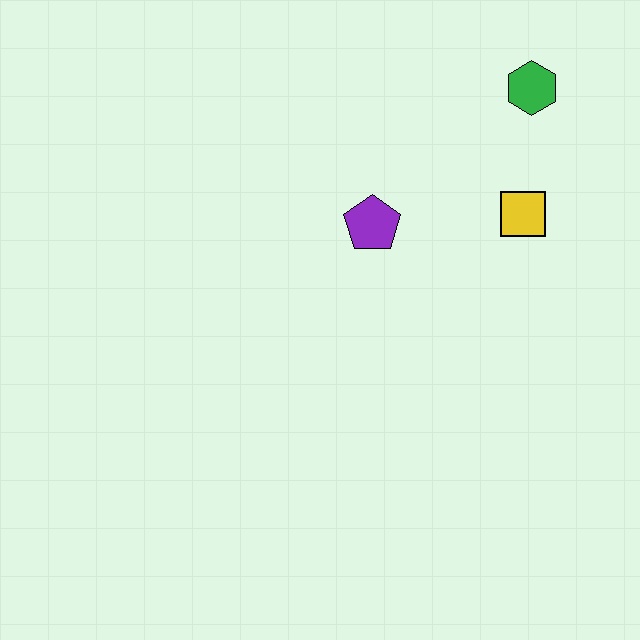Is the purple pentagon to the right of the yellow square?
No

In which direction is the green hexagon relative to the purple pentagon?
The green hexagon is to the right of the purple pentagon.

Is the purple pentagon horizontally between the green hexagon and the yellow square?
No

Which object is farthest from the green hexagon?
The purple pentagon is farthest from the green hexagon.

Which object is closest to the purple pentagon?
The yellow square is closest to the purple pentagon.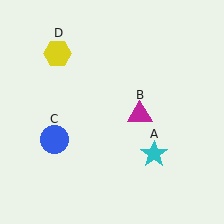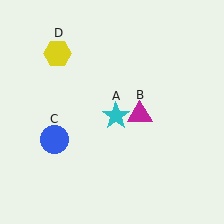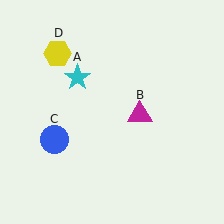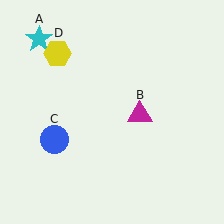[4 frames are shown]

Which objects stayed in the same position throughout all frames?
Magenta triangle (object B) and blue circle (object C) and yellow hexagon (object D) remained stationary.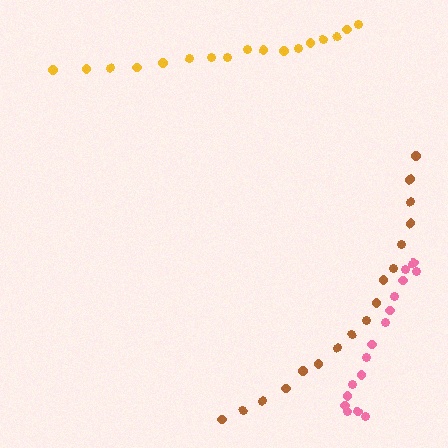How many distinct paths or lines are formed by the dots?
There are 3 distinct paths.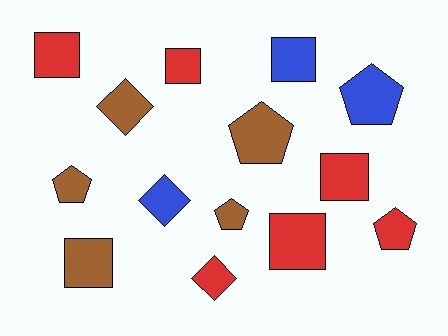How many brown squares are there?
There is 1 brown square.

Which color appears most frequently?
Red, with 6 objects.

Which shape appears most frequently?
Square, with 6 objects.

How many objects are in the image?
There are 14 objects.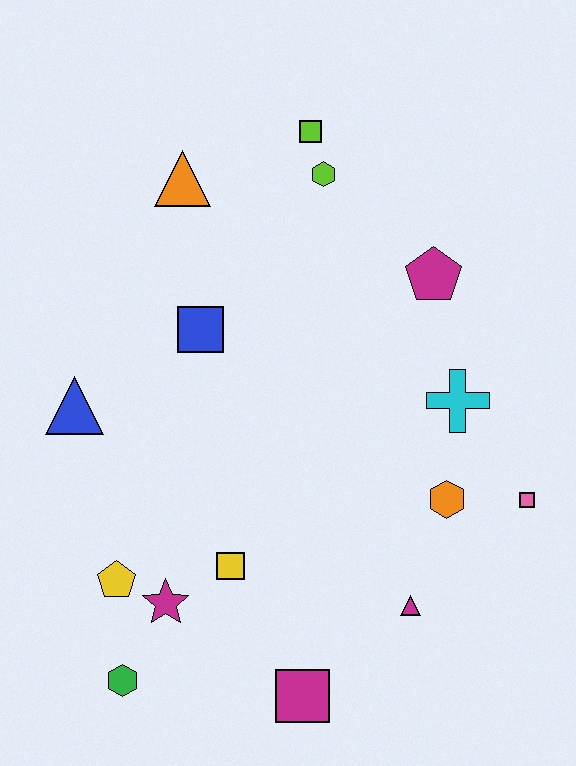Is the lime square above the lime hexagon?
Yes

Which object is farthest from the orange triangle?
The magenta square is farthest from the orange triangle.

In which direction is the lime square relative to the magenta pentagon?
The lime square is above the magenta pentagon.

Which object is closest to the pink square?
The orange hexagon is closest to the pink square.